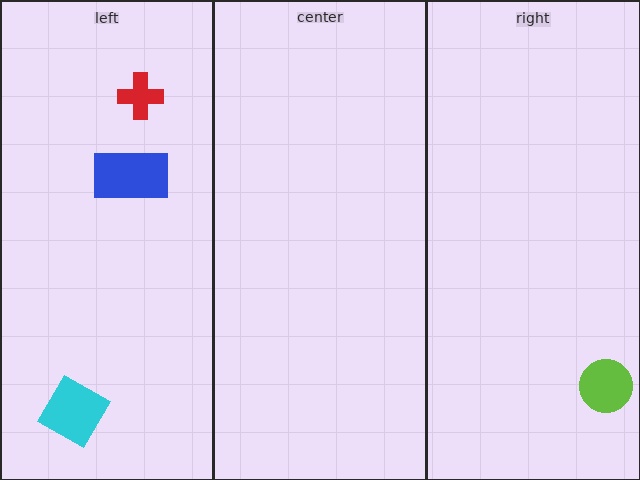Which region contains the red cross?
The left region.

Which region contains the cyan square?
The left region.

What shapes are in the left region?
The blue rectangle, the red cross, the cyan square.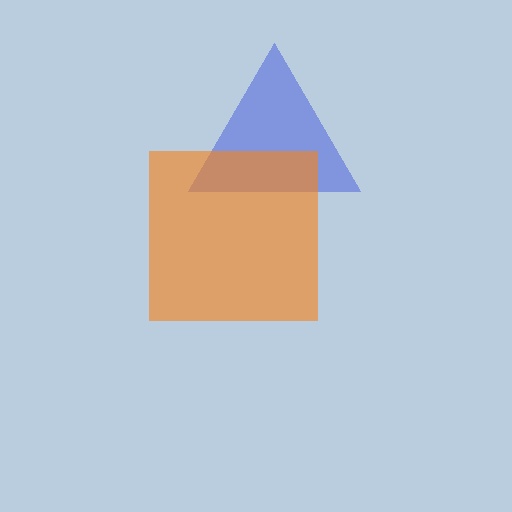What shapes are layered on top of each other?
The layered shapes are: a blue triangle, an orange square.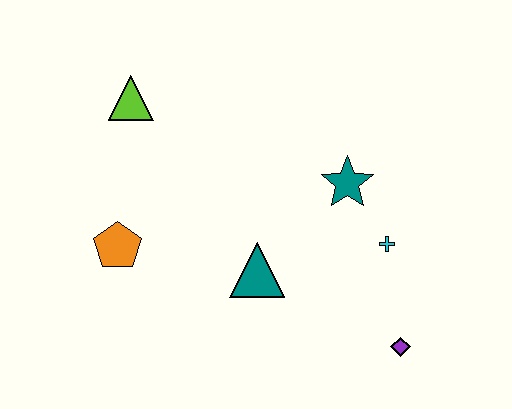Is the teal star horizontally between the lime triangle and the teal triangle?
No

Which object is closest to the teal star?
The cyan cross is closest to the teal star.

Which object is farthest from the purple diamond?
The lime triangle is farthest from the purple diamond.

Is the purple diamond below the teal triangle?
Yes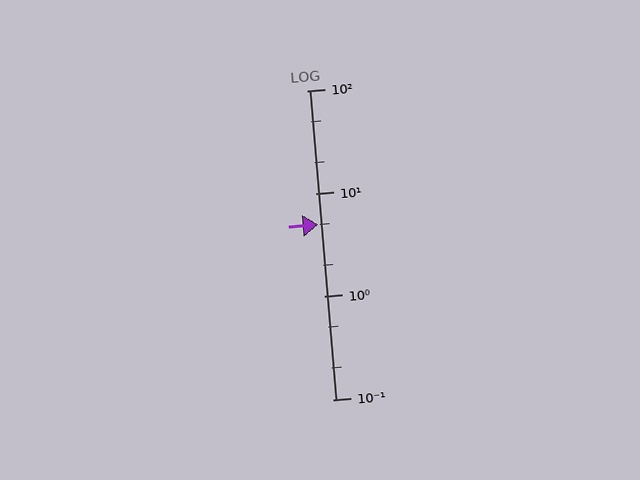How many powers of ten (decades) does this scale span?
The scale spans 3 decades, from 0.1 to 100.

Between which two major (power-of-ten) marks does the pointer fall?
The pointer is between 1 and 10.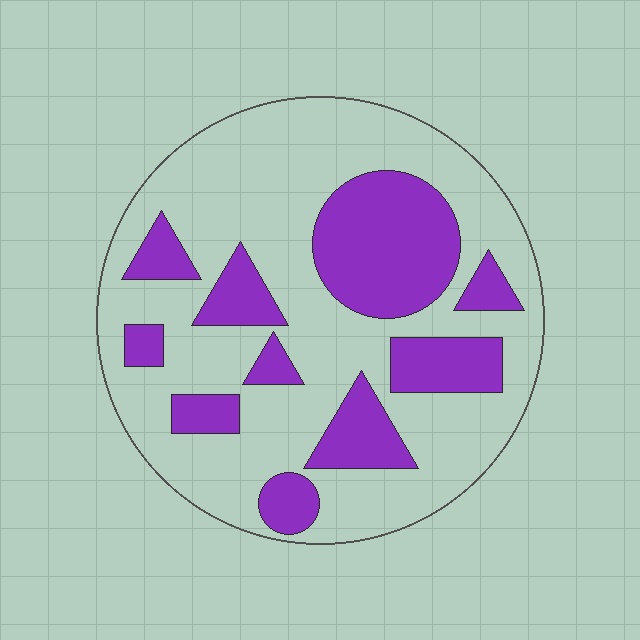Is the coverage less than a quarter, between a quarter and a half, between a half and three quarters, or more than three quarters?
Between a quarter and a half.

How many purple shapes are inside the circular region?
10.